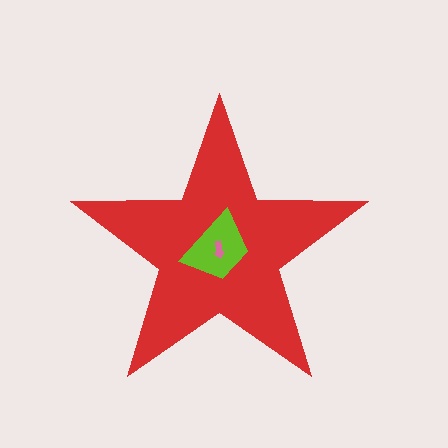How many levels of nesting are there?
3.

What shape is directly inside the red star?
The lime trapezoid.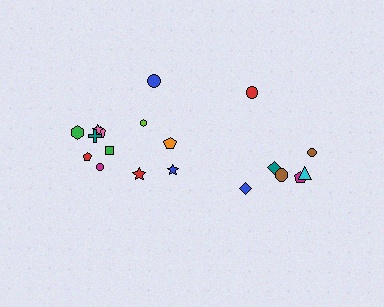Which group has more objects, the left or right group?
The left group.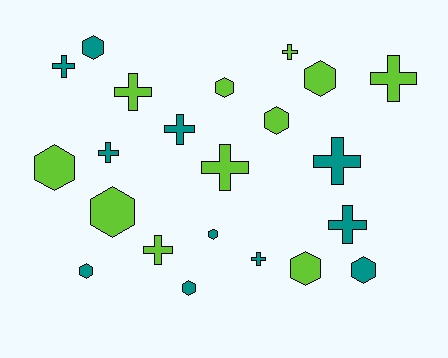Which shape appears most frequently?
Hexagon, with 11 objects.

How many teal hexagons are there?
There are 5 teal hexagons.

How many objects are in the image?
There are 22 objects.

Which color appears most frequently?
Teal, with 11 objects.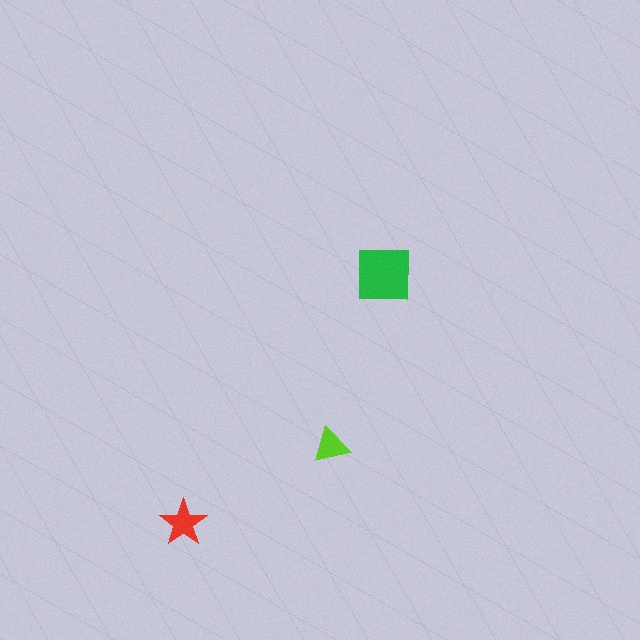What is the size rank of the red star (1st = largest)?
2nd.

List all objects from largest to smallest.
The green square, the red star, the lime triangle.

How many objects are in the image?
There are 3 objects in the image.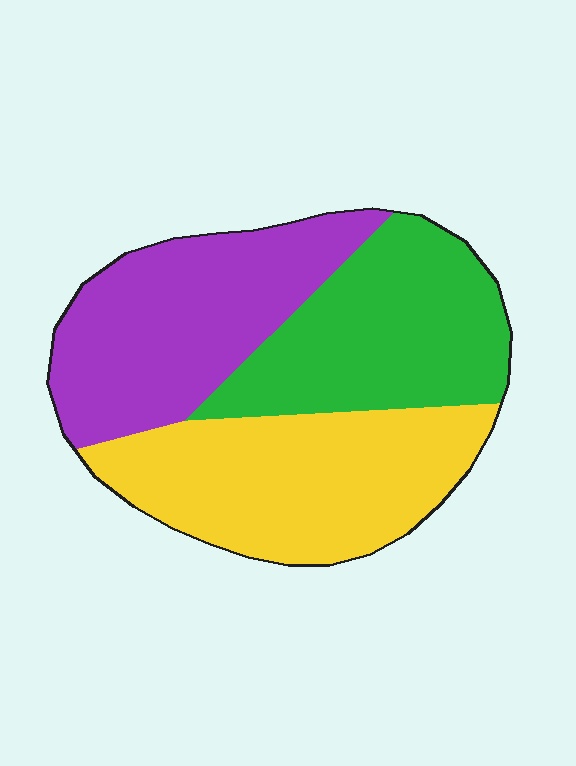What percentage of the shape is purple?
Purple takes up between a quarter and a half of the shape.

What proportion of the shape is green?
Green covers around 30% of the shape.